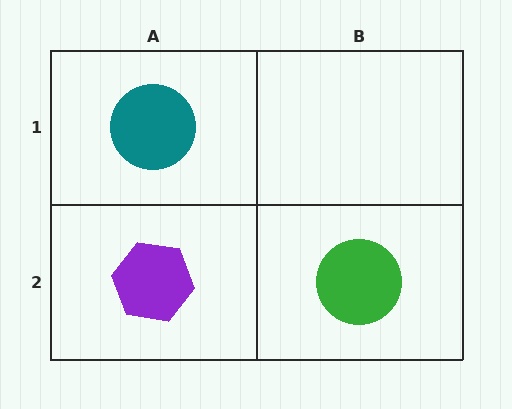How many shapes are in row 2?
2 shapes.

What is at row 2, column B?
A green circle.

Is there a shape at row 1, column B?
No, that cell is empty.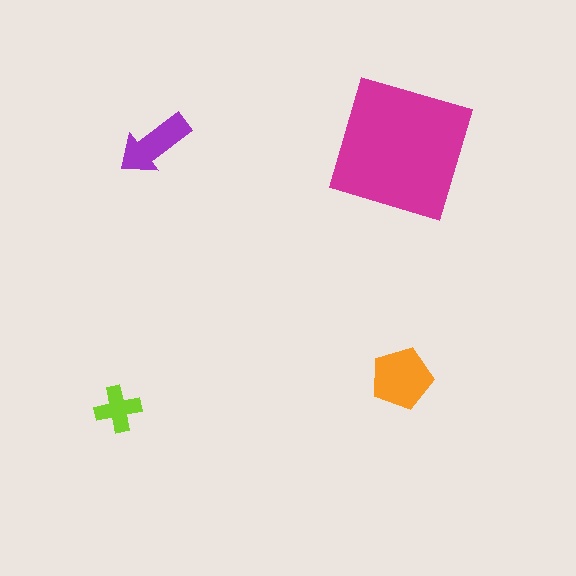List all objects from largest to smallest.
The magenta square, the orange pentagon, the purple arrow, the lime cross.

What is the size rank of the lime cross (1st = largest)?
4th.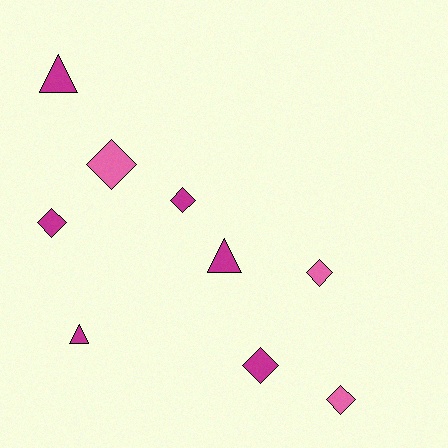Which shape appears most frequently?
Diamond, with 6 objects.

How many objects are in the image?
There are 9 objects.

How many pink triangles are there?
There are no pink triangles.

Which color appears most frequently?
Magenta, with 6 objects.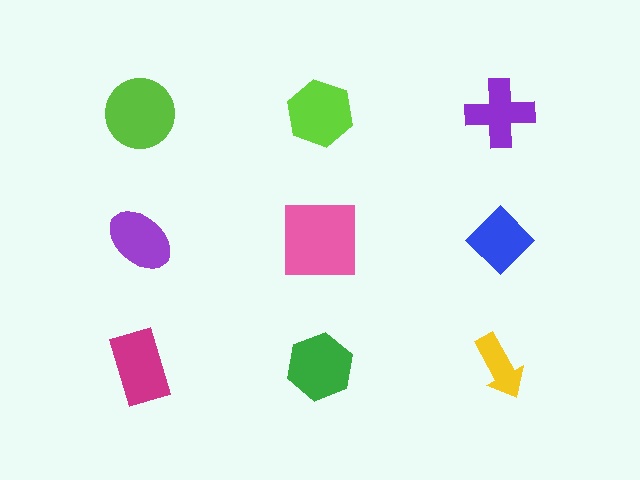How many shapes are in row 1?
3 shapes.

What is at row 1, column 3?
A purple cross.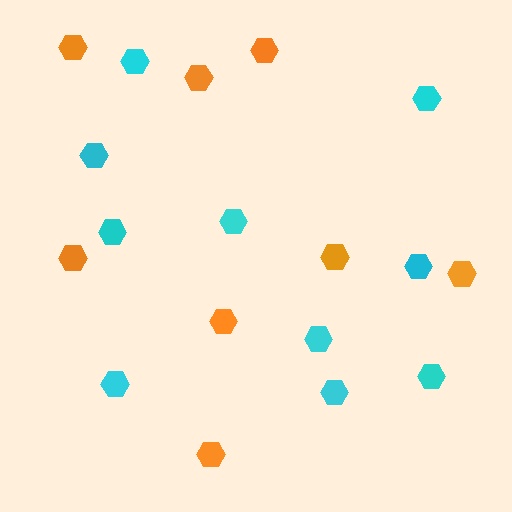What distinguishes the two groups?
There are 2 groups: one group of cyan hexagons (10) and one group of orange hexagons (8).